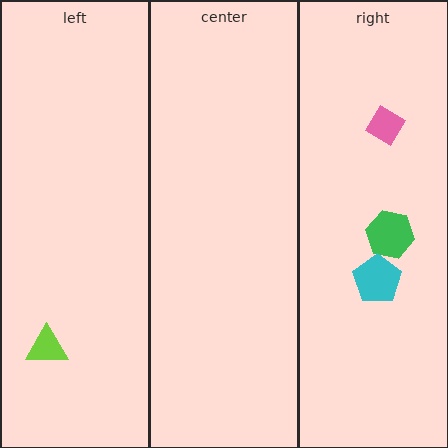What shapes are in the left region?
The lime triangle.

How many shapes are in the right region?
3.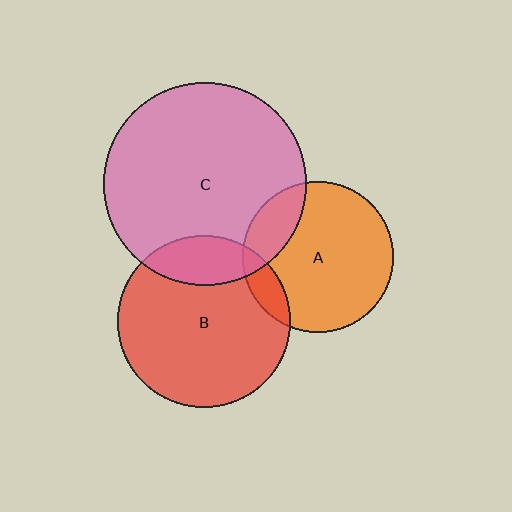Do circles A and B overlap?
Yes.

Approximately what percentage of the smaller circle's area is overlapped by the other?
Approximately 10%.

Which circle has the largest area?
Circle C (pink).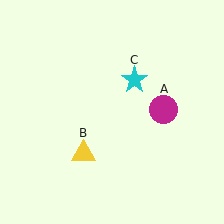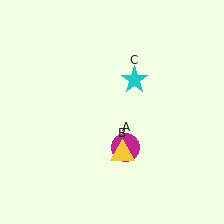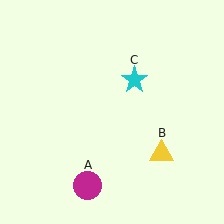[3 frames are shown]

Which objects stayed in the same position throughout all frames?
Cyan star (object C) remained stationary.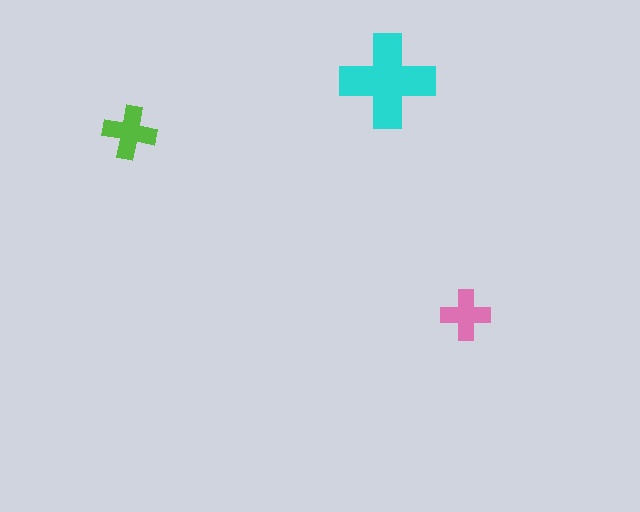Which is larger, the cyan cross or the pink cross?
The cyan one.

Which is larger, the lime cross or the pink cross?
The lime one.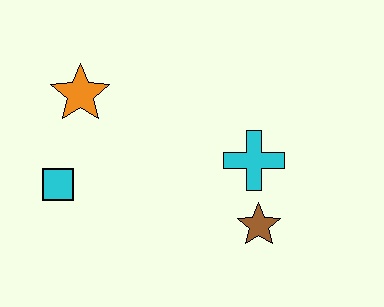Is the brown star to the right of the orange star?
Yes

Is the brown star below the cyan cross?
Yes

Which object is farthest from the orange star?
The brown star is farthest from the orange star.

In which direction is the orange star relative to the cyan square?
The orange star is above the cyan square.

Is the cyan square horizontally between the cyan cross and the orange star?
No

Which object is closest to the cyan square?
The orange star is closest to the cyan square.